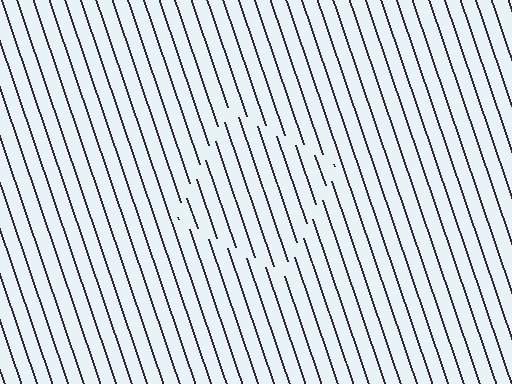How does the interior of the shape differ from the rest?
The interior of the shape contains the same grating, shifted by half a period — the contour is defined by the phase discontinuity where line-ends from the inner and outer gratings abut.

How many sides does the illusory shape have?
4 sides — the line-ends trace a square.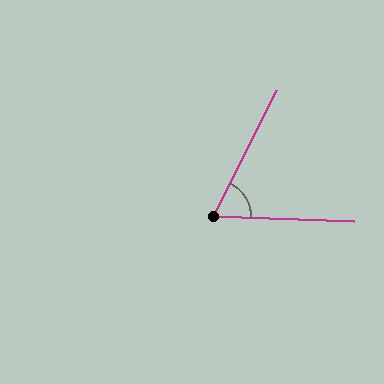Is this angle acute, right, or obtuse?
It is acute.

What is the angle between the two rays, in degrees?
Approximately 66 degrees.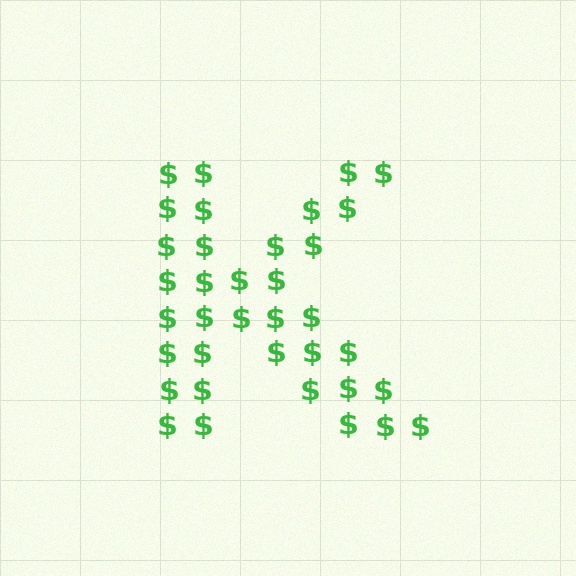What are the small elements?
The small elements are dollar signs.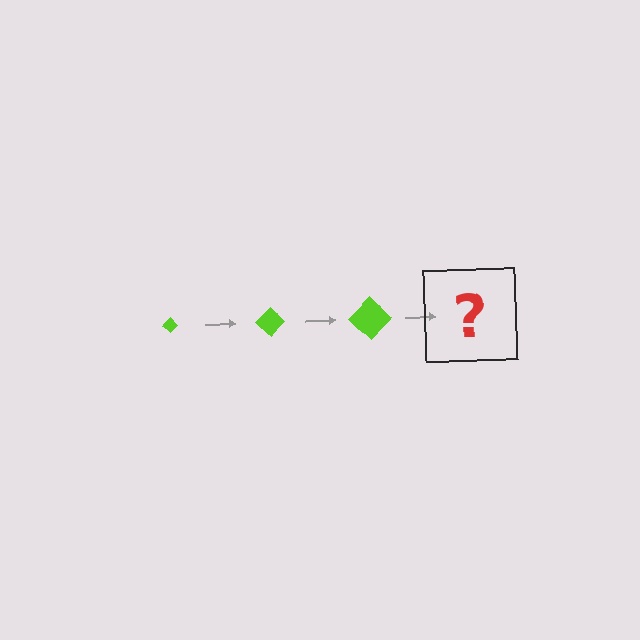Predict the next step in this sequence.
The next step is a lime diamond, larger than the previous one.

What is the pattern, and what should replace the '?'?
The pattern is that the diamond gets progressively larger each step. The '?' should be a lime diamond, larger than the previous one.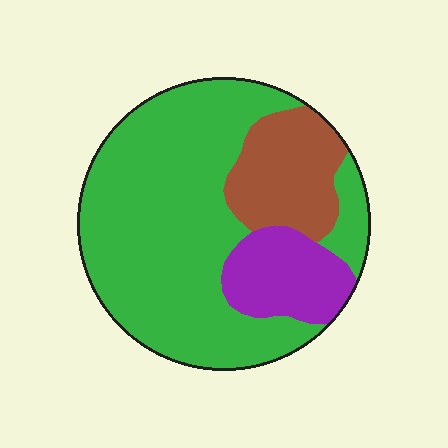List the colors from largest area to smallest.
From largest to smallest: green, brown, purple.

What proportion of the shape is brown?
Brown takes up about one sixth (1/6) of the shape.